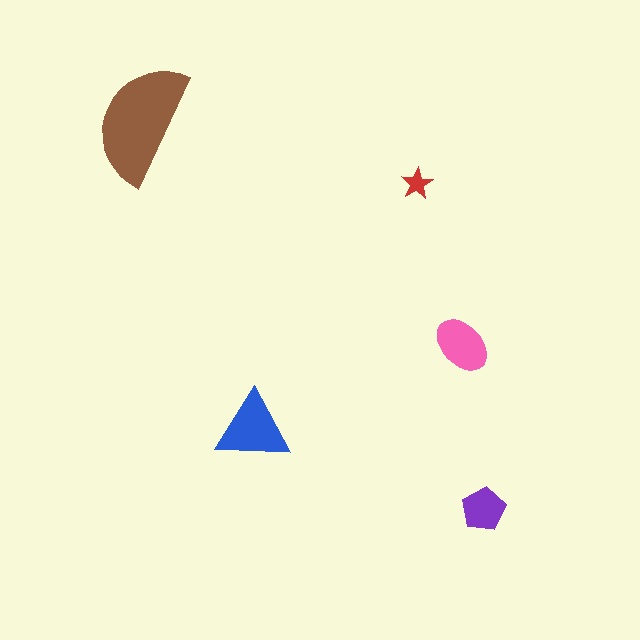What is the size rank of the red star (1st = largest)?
5th.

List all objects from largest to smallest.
The brown semicircle, the blue triangle, the pink ellipse, the purple pentagon, the red star.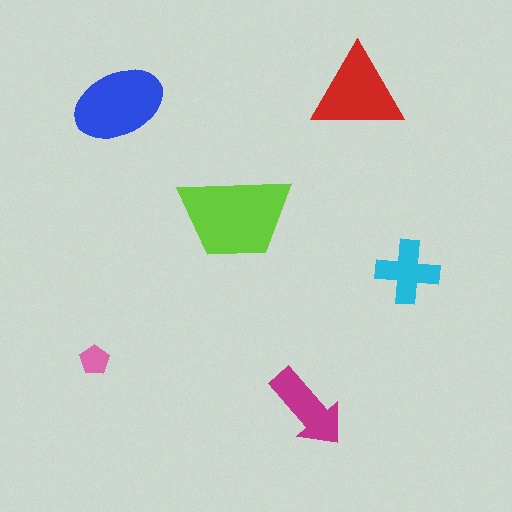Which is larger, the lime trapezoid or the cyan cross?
The lime trapezoid.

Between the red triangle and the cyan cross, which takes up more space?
The red triangle.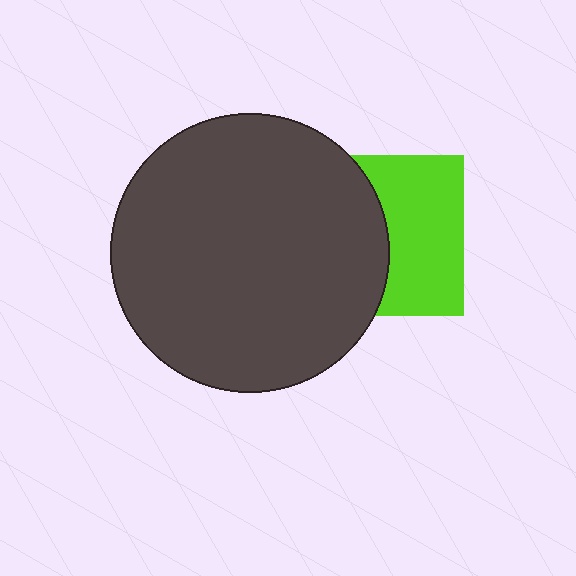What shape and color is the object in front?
The object in front is a dark gray circle.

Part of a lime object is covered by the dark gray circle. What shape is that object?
It is a square.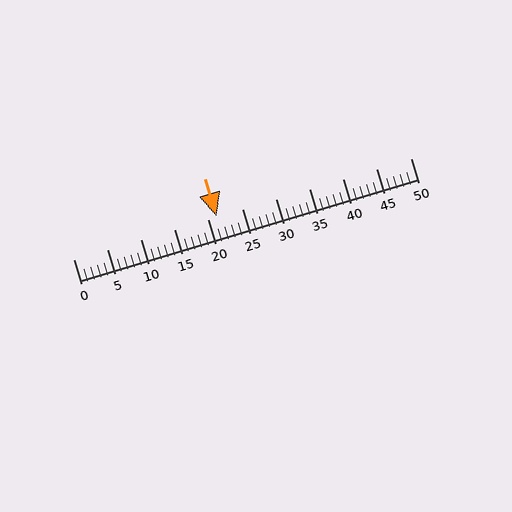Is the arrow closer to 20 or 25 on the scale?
The arrow is closer to 20.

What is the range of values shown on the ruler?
The ruler shows values from 0 to 50.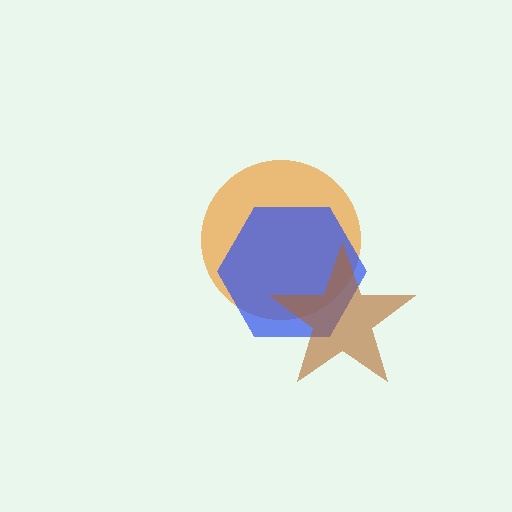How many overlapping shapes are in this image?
There are 3 overlapping shapes in the image.